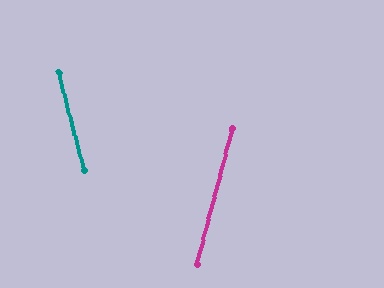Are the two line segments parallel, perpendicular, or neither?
Neither parallel nor perpendicular — they differ by about 29°.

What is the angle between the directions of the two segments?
Approximately 29 degrees.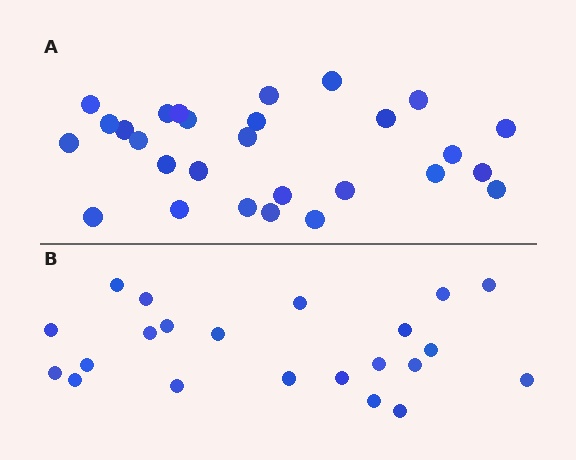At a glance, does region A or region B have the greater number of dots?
Region A (the top region) has more dots.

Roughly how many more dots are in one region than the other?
Region A has about 6 more dots than region B.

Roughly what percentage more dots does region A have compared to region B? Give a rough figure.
About 25% more.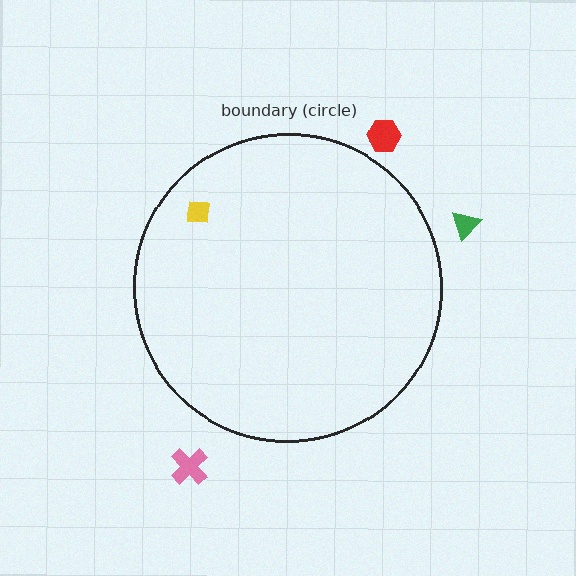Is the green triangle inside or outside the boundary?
Outside.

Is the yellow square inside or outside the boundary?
Inside.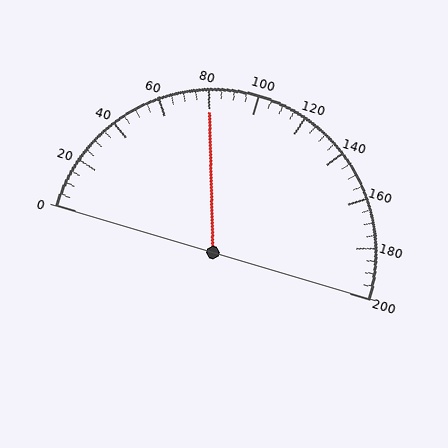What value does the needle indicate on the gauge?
The needle indicates approximately 80.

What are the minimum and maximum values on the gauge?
The gauge ranges from 0 to 200.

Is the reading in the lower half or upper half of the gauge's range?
The reading is in the lower half of the range (0 to 200).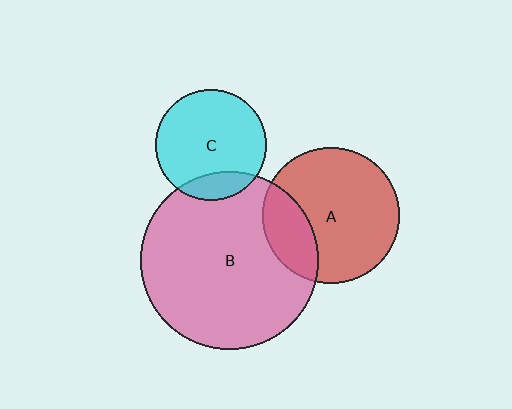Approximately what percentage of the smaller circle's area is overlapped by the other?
Approximately 25%.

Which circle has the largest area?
Circle B (pink).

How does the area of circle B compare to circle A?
Approximately 1.7 times.